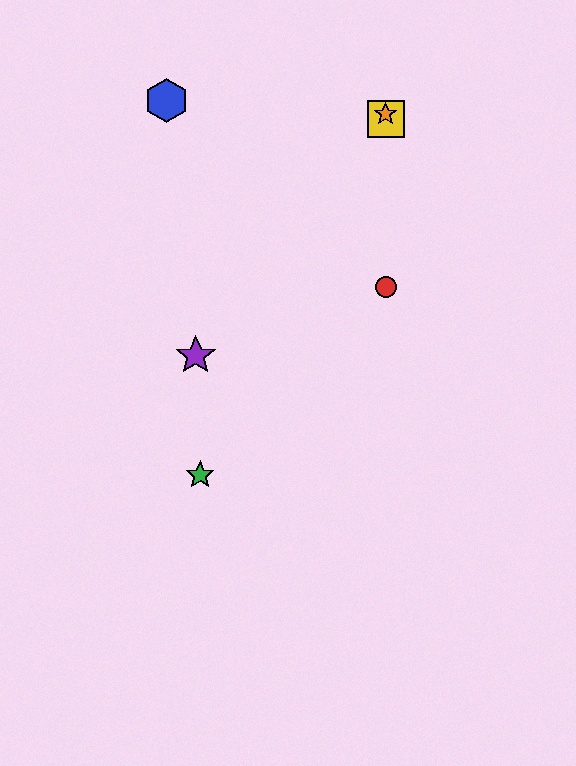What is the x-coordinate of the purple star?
The purple star is at x≈196.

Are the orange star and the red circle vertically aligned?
Yes, both are at x≈386.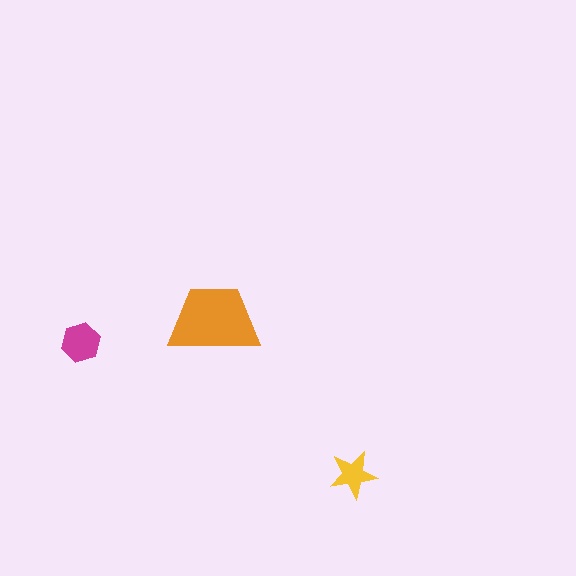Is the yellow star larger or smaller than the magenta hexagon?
Smaller.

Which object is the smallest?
The yellow star.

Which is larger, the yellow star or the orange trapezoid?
The orange trapezoid.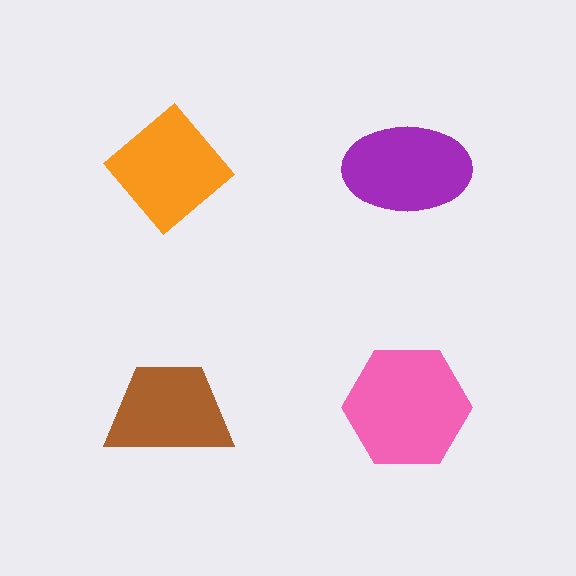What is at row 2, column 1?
A brown trapezoid.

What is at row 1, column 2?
A purple ellipse.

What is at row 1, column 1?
An orange diamond.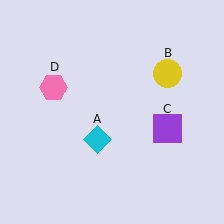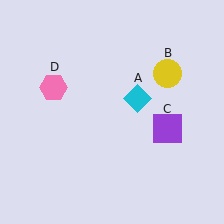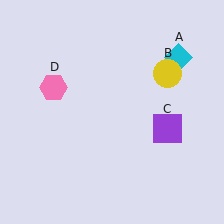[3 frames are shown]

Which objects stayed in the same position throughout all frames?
Yellow circle (object B) and purple square (object C) and pink hexagon (object D) remained stationary.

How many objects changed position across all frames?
1 object changed position: cyan diamond (object A).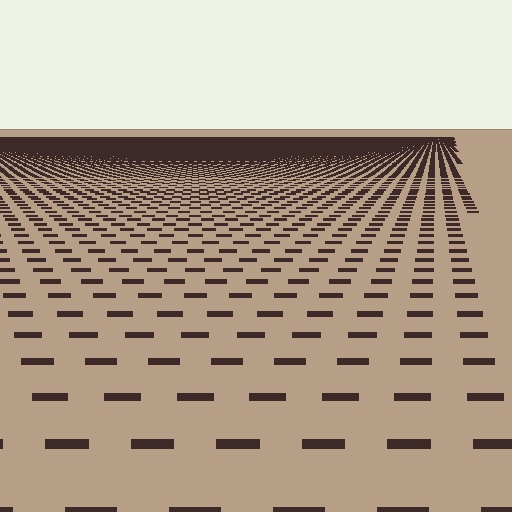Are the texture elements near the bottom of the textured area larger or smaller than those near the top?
Larger. Near the bottom, elements are closer to the viewer and appear at a bigger on-screen size.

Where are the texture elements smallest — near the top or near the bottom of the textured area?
Near the top.